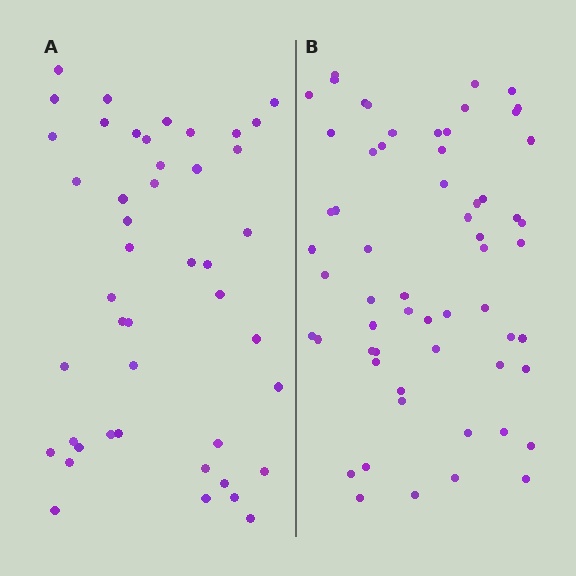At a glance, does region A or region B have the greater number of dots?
Region B (the right region) has more dots.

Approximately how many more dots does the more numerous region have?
Region B has approximately 15 more dots than region A.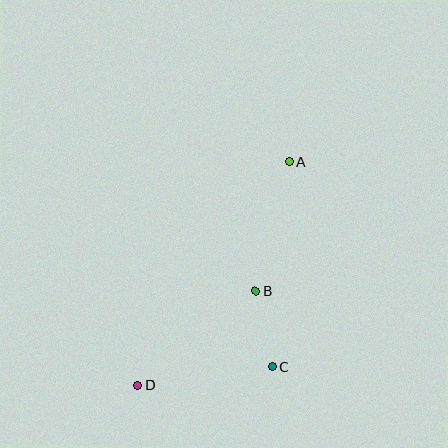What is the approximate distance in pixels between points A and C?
The distance between A and C is approximately 205 pixels.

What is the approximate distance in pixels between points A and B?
The distance between A and B is approximately 134 pixels.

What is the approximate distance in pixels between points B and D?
The distance between B and D is approximately 150 pixels.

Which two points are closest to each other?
Points B and C are closest to each other.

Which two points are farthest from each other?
Points A and D are farthest from each other.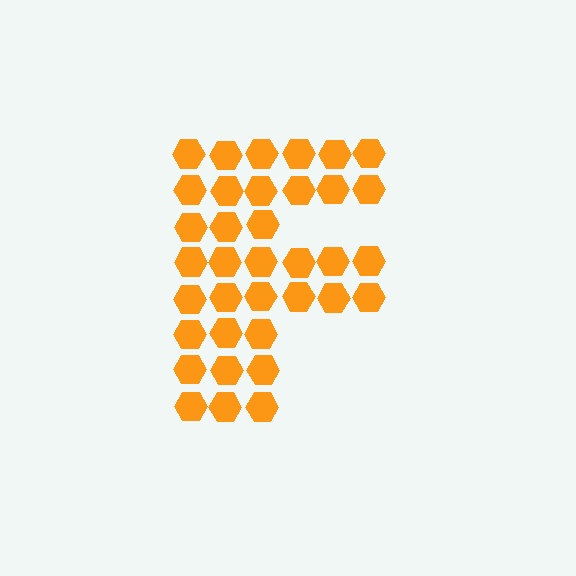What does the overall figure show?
The overall figure shows the letter F.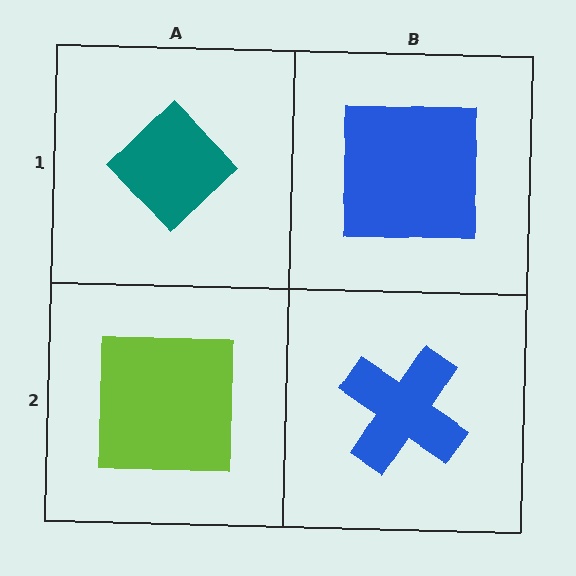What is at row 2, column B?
A blue cross.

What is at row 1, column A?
A teal diamond.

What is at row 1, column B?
A blue square.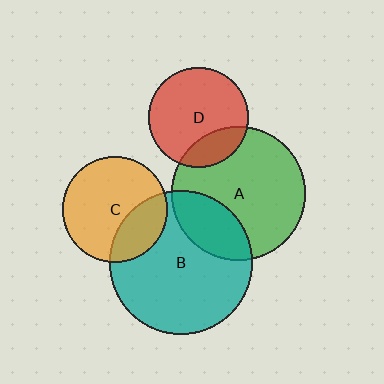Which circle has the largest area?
Circle B (teal).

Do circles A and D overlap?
Yes.